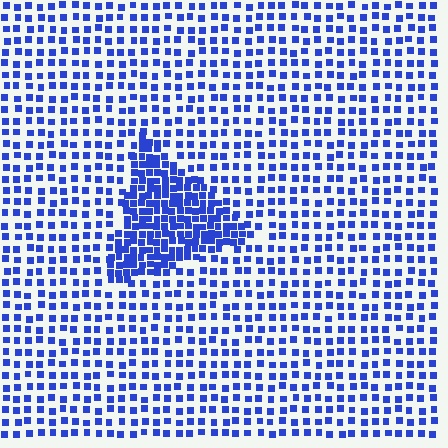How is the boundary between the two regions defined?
The boundary is defined by a change in element density (approximately 2.3x ratio). All elements are the same color, size, and shape.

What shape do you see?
I see a triangle.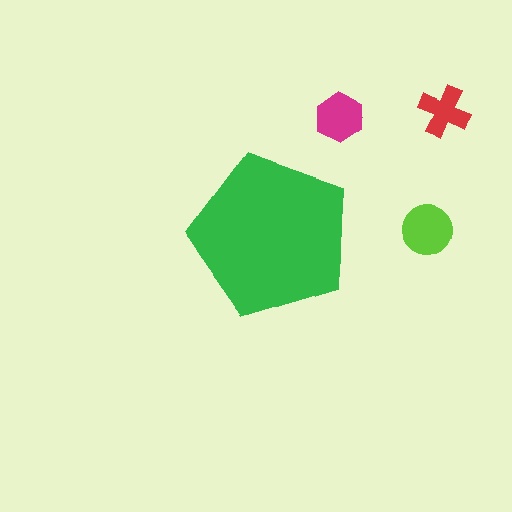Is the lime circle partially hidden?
No, the lime circle is fully visible.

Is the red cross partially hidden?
No, the red cross is fully visible.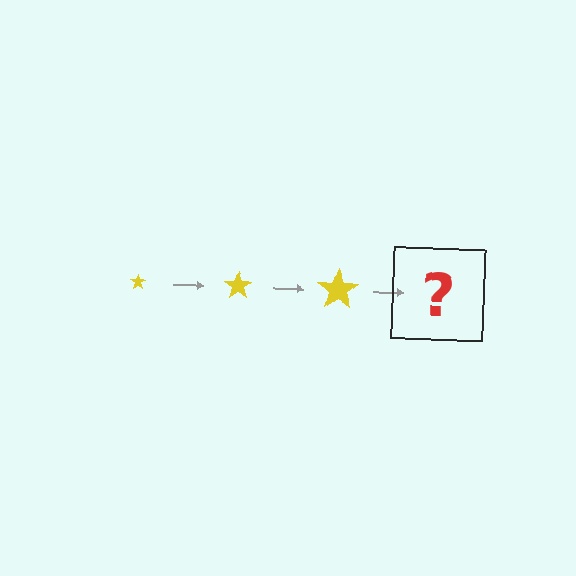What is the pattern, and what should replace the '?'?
The pattern is that the star gets progressively larger each step. The '?' should be a yellow star, larger than the previous one.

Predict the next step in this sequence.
The next step is a yellow star, larger than the previous one.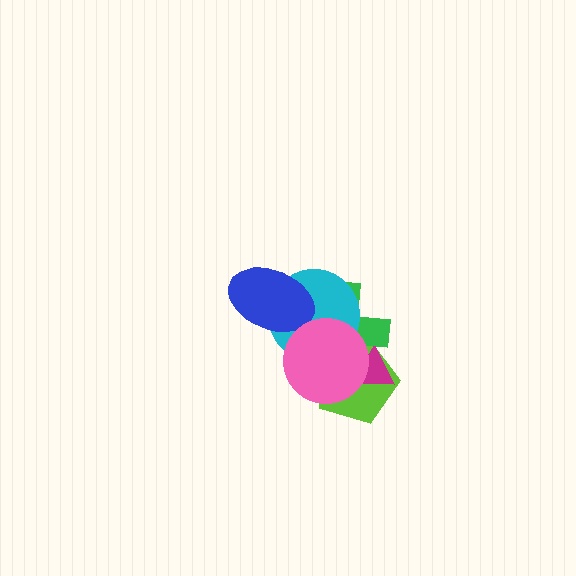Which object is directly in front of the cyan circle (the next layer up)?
The blue ellipse is directly in front of the cyan circle.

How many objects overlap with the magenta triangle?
3 objects overlap with the magenta triangle.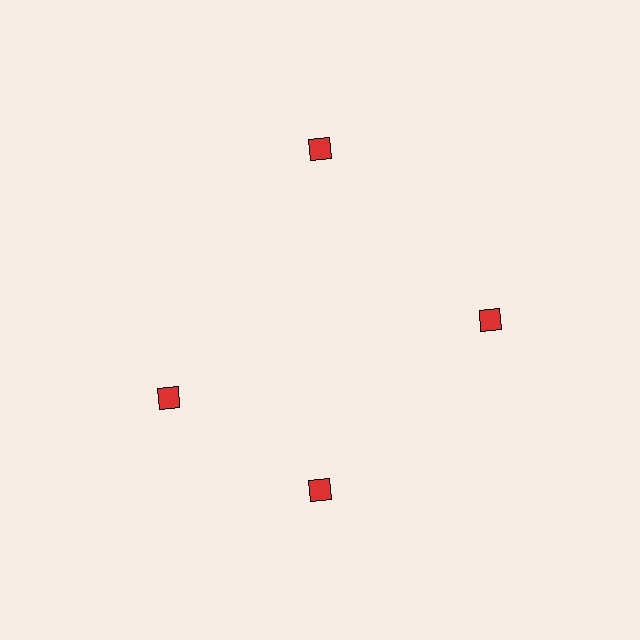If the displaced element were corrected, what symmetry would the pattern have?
It would have 4-fold rotational symmetry — the pattern would map onto itself every 90 degrees.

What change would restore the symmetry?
The symmetry would be restored by rotating it back into even spacing with its neighbors so that all 4 diamonds sit at equal angles and equal distance from the center.